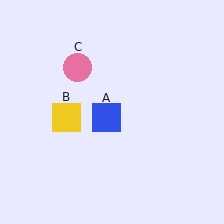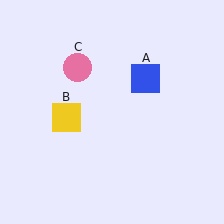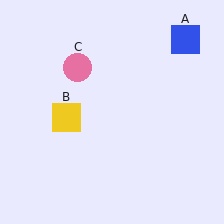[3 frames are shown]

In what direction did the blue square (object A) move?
The blue square (object A) moved up and to the right.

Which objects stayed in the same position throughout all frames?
Yellow square (object B) and pink circle (object C) remained stationary.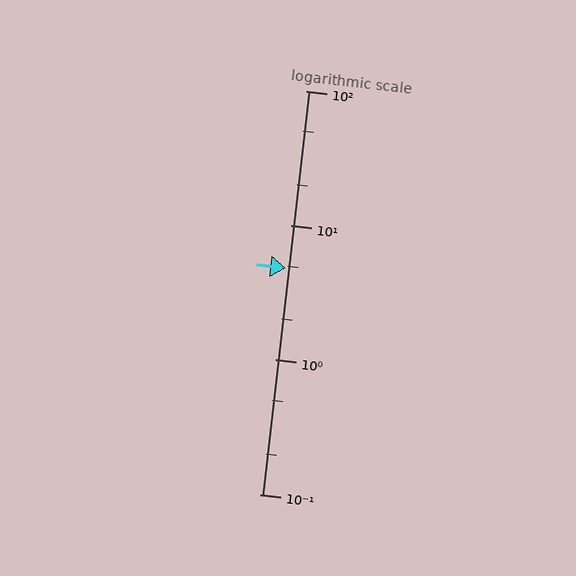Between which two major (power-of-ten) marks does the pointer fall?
The pointer is between 1 and 10.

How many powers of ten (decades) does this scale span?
The scale spans 3 decades, from 0.1 to 100.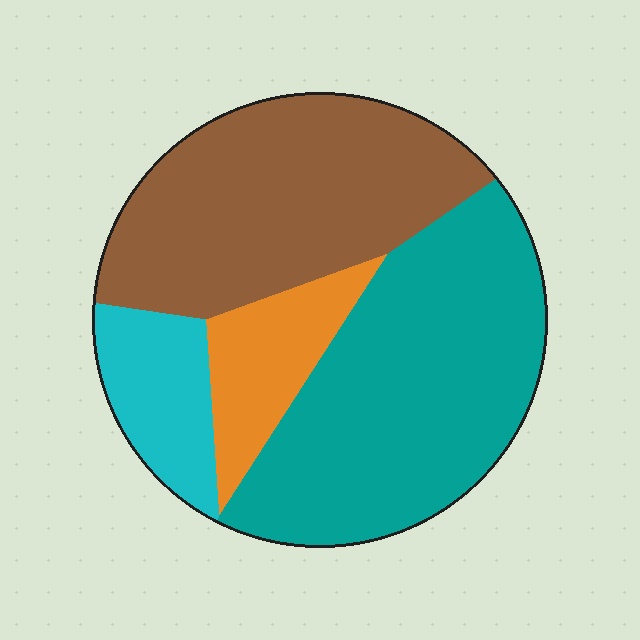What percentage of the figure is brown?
Brown covers 36% of the figure.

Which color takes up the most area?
Teal, at roughly 40%.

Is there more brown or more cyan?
Brown.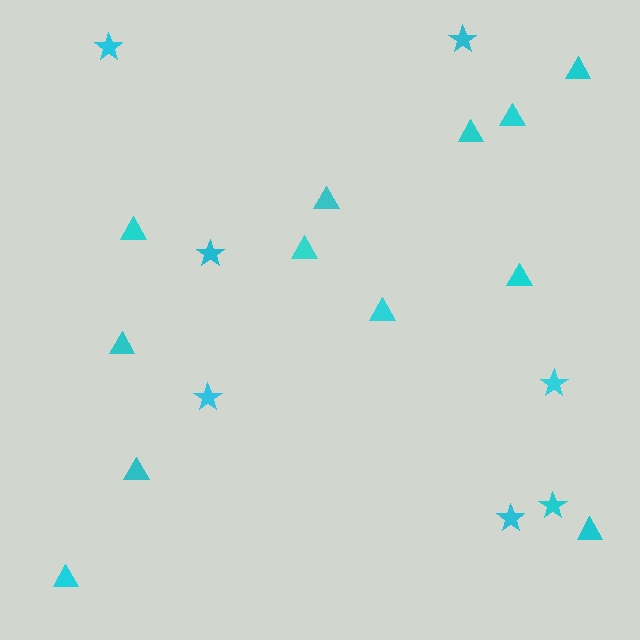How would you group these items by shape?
There are 2 groups: one group of triangles (12) and one group of stars (7).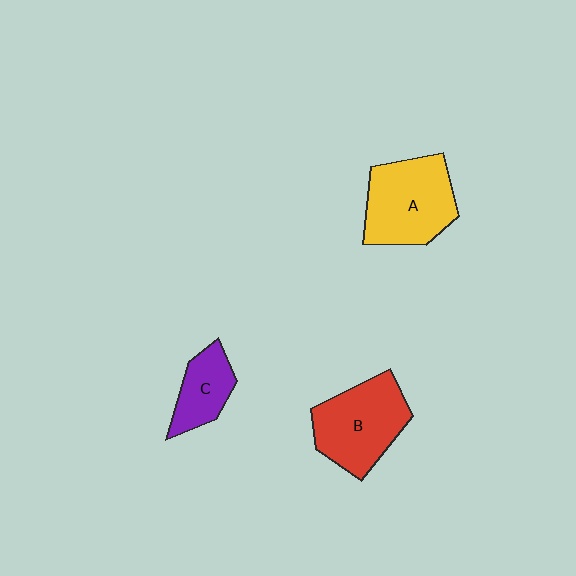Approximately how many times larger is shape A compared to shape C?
Approximately 1.9 times.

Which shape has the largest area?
Shape A (yellow).